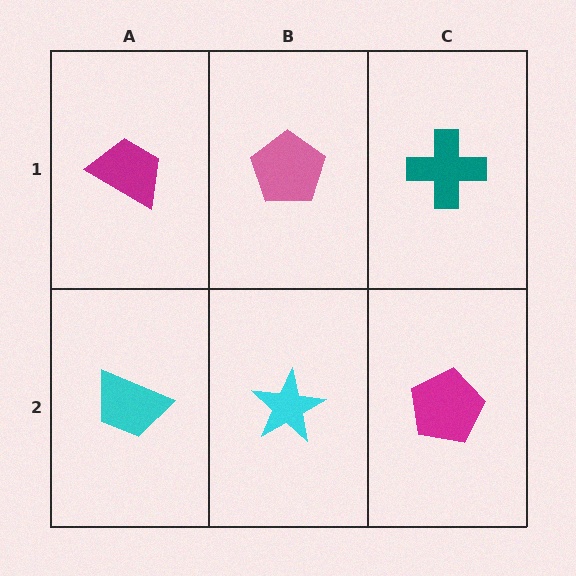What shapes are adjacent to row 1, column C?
A magenta pentagon (row 2, column C), a pink pentagon (row 1, column B).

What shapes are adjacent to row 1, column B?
A cyan star (row 2, column B), a magenta trapezoid (row 1, column A), a teal cross (row 1, column C).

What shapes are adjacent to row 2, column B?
A pink pentagon (row 1, column B), a cyan trapezoid (row 2, column A), a magenta pentagon (row 2, column C).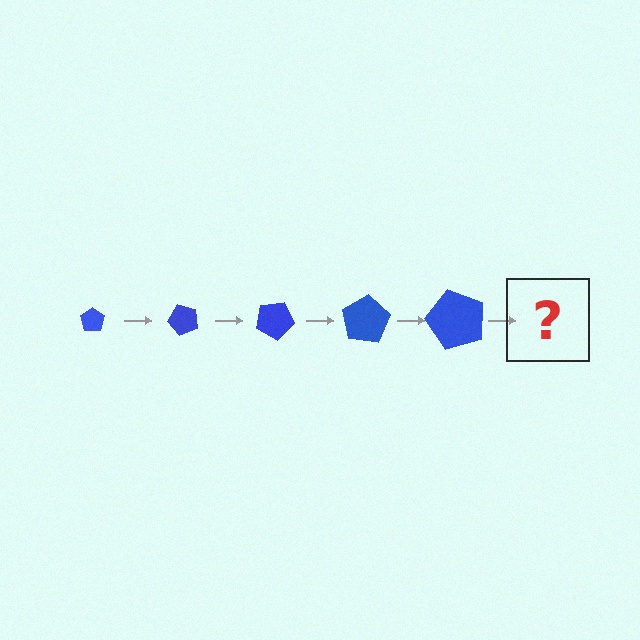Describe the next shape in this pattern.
It should be a pentagon, larger than the previous one and rotated 250 degrees from the start.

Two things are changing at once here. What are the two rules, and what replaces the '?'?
The two rules are that the pentagon grows larger each step and it rotates 50 degrees each step. The '?' should be a pentagon, larger than the previous one and rotated 250 degrees from the start.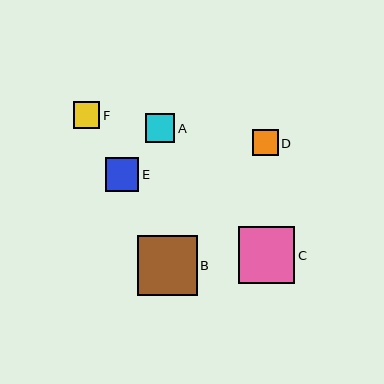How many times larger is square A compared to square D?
Square A is approximately 1.1 times the size of square D.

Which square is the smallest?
Square D is the smallest with a size of approximately 26 pixels.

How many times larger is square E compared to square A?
Square E is approximately 1.2 times the size of square A.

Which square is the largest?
Square B is the largest with a size of approximately 60 pixels.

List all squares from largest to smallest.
From largest to smallest: B, C, E, A, F, D.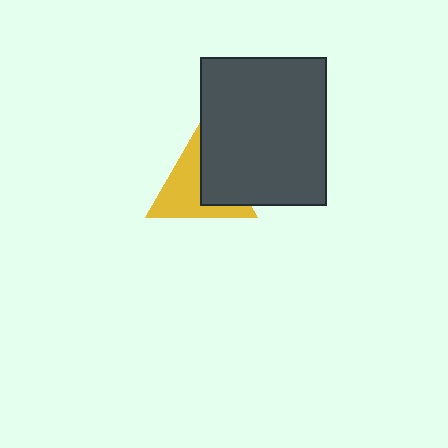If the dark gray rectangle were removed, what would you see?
You would see the complete yellow triangle.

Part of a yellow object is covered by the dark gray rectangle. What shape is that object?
It is a triangle.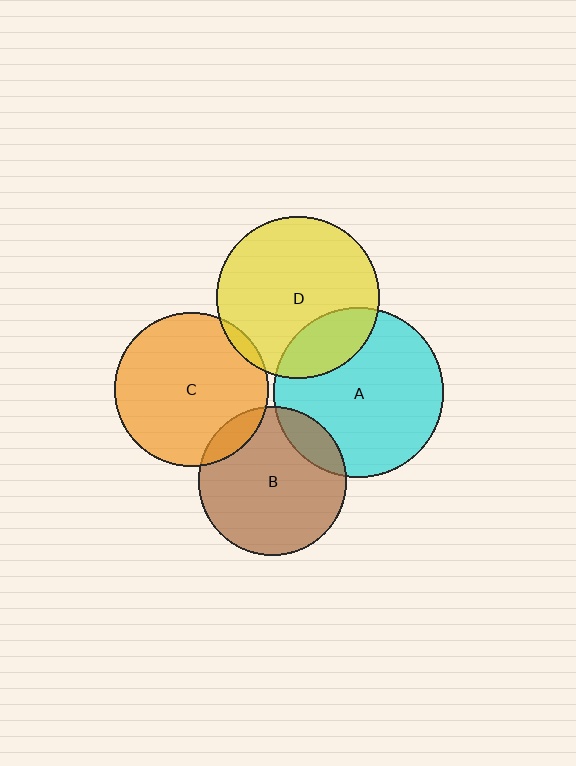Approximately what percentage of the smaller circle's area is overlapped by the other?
Approximately 20%.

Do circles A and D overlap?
Yes.